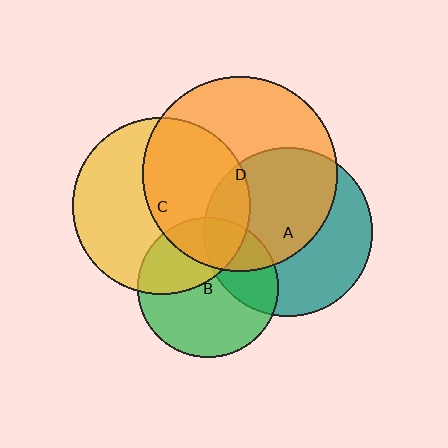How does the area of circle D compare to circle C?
Approximately 1.2 times.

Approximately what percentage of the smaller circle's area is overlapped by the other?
Approximately 30%.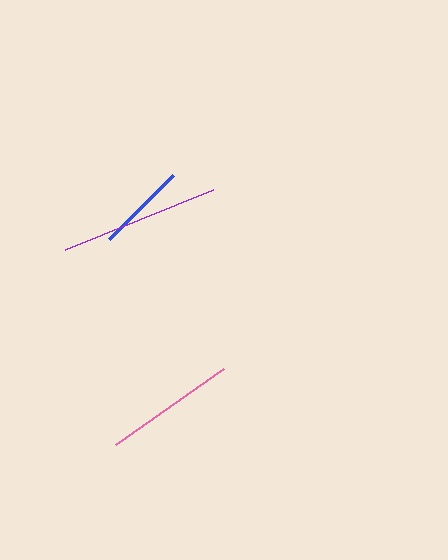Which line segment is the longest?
The purple line is the longest at approximately 160 pixels.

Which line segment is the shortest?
The blue line is the shortest at approximately 90 pixels.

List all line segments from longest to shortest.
From longest to shortest: purple, pink, blue.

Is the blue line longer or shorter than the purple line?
The purple line is longer than the blue line.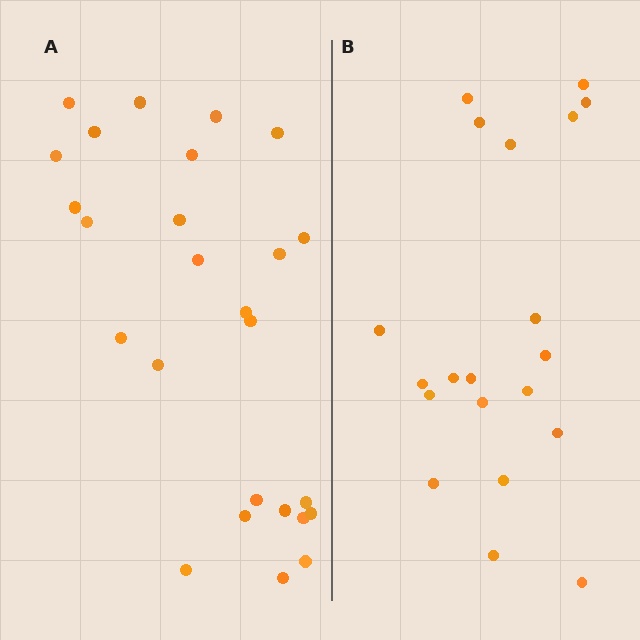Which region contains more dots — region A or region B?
Region A (the left region) has more dots.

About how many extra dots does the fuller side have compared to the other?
Region A has about 6 more dots than region B.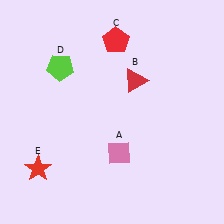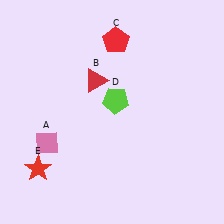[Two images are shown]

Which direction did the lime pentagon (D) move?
The lime pentagon (D) moved right.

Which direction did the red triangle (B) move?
The red triangle (B) moved left.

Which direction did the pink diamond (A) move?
The pink diamond (A) moved left.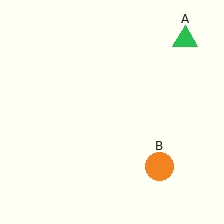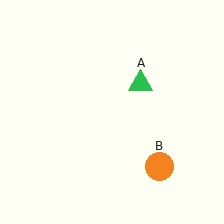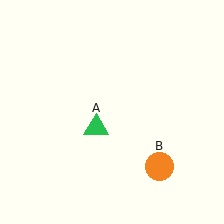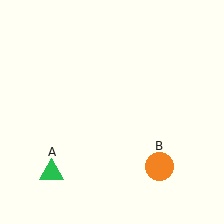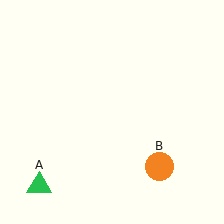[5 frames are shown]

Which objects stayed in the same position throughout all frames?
Orange circle (object B) remained stationary.